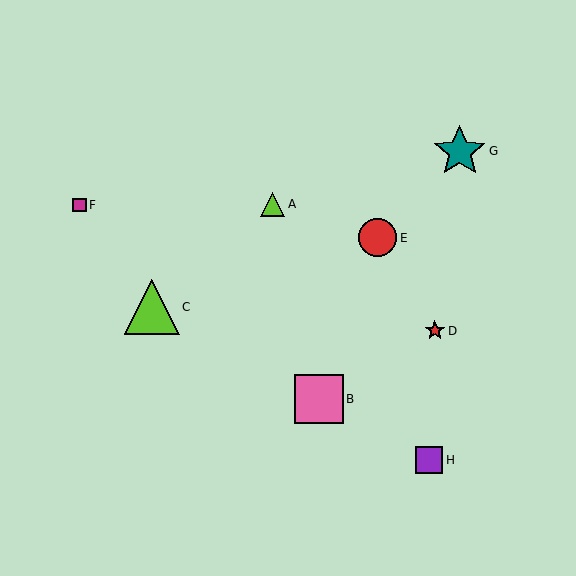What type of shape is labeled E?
Shape E is a red circle.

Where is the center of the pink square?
The center of the pink square is at (319, 399).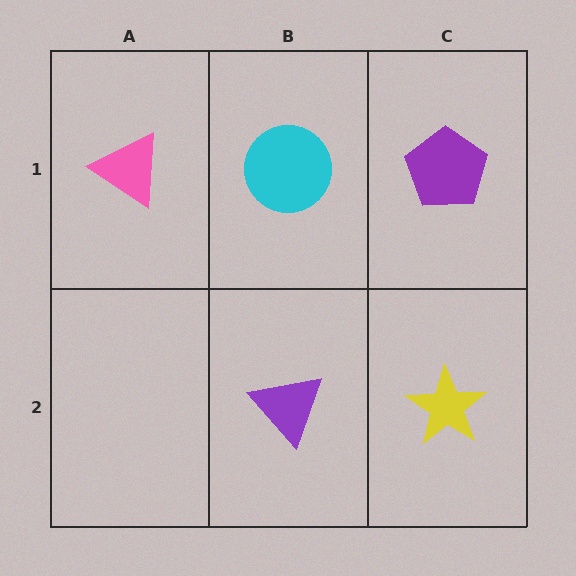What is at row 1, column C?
A purple pentagon.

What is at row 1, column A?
A pink triangle.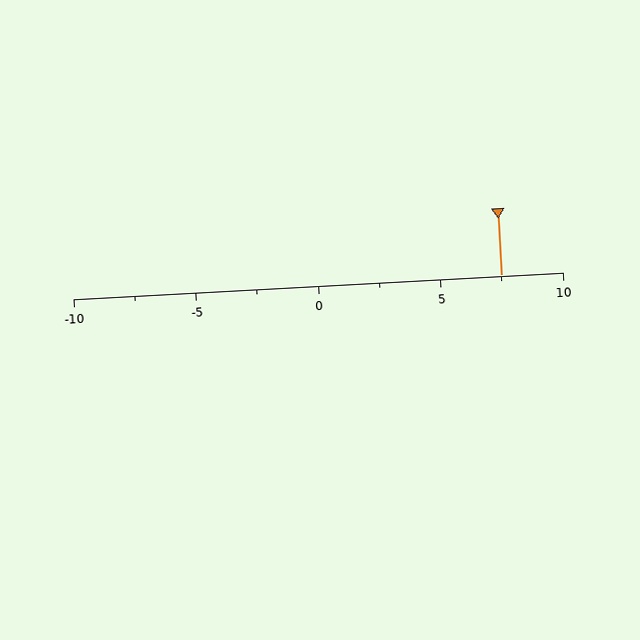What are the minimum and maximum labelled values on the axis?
The axis runs from -10 to 10.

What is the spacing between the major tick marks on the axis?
The major ticks are spaced 5 apart.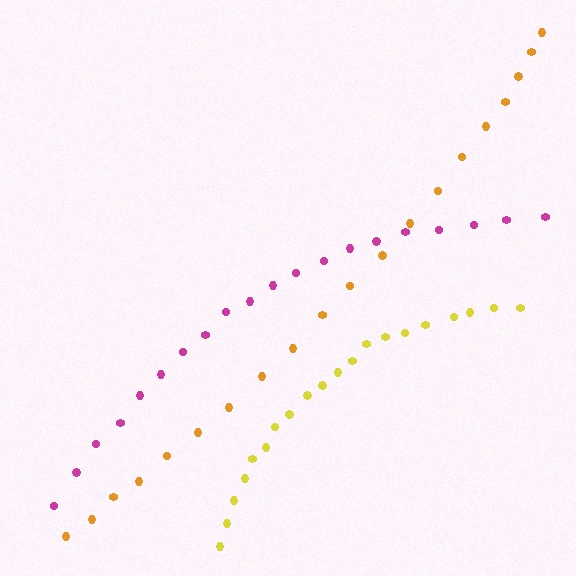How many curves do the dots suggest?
There are 3 distinct paths.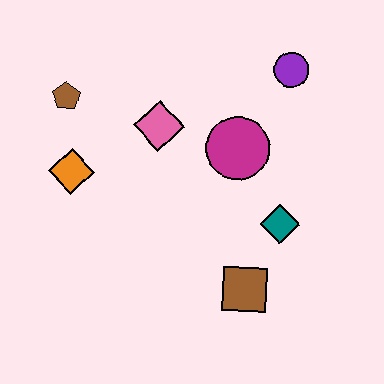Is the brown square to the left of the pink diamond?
No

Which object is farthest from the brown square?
The brown pentagon is farthest from the brown square.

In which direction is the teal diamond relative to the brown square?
The teal diamond is above the brown square.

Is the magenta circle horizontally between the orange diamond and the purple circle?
Yes